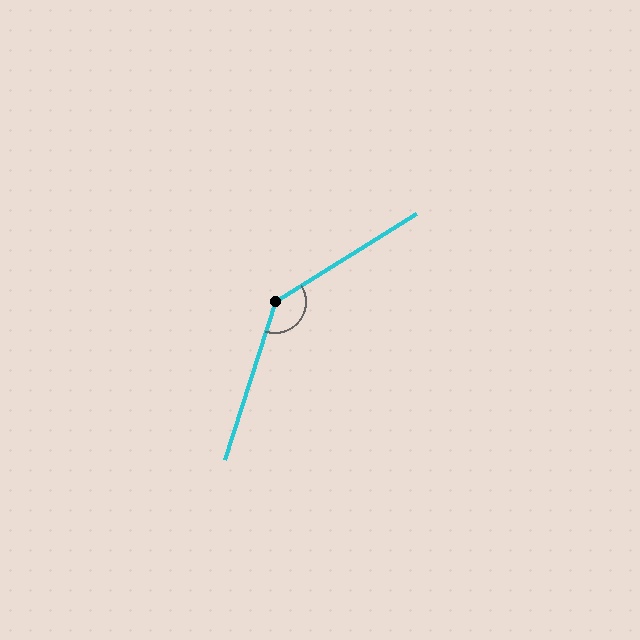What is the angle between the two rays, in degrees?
Approximately 140 degrees.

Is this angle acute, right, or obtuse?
It is obtuse.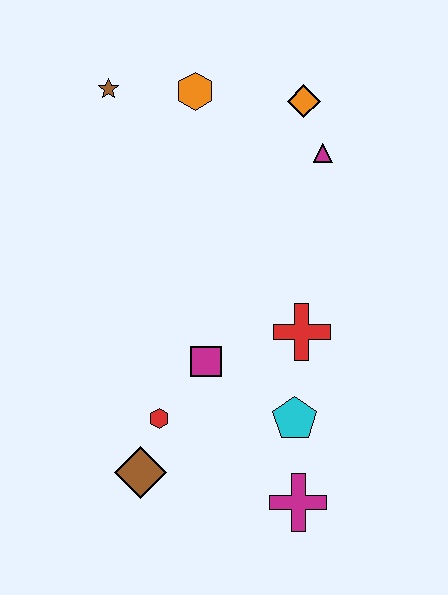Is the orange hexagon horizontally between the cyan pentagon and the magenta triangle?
No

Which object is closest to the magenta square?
The red hexagon is closest to the magenta square.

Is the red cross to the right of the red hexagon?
Yes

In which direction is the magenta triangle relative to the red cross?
The magenta triangle is above the red cross.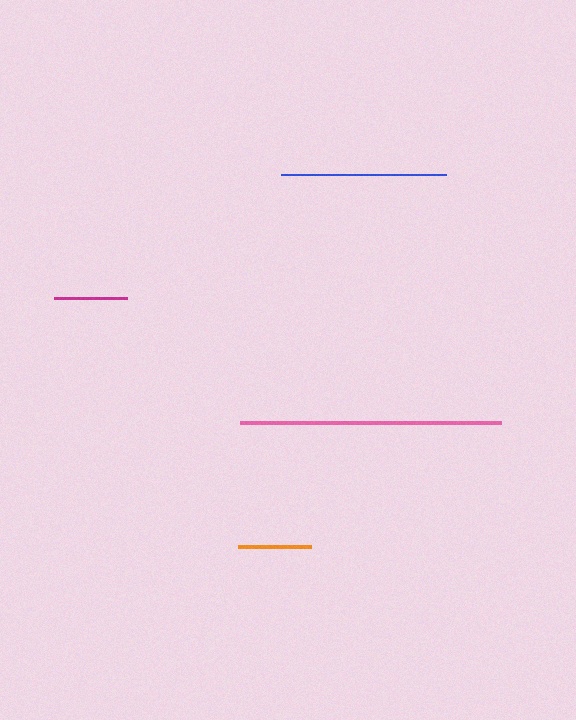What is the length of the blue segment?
The blue segment is approximately 166 pixels long.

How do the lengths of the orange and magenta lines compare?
The orange and magenta lines are approximately the same length.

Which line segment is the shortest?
The magenta line is the shortest at approximately 73 pixels.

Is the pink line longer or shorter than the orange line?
The pink line is longer than the orange line.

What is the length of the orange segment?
The orange segment is approximately 74 pixels long.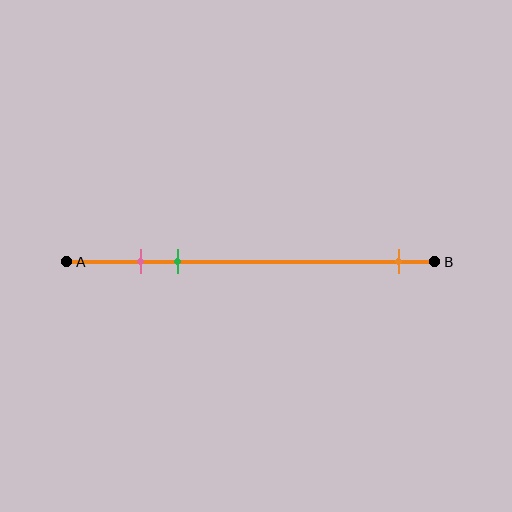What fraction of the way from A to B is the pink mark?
The pink mark is approximately 20% (0.2) of the way from A to B.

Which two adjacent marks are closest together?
The pink and green marks are the closest adjacent pair.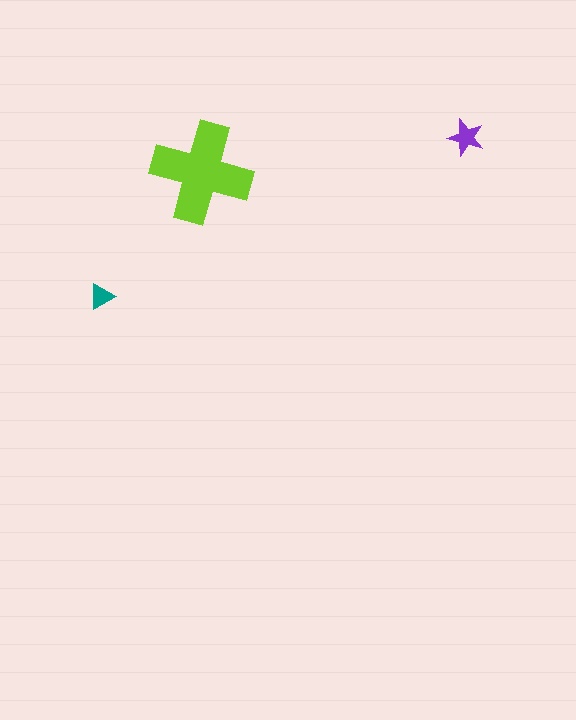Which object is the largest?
The lime cross.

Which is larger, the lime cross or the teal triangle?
The lime cross.